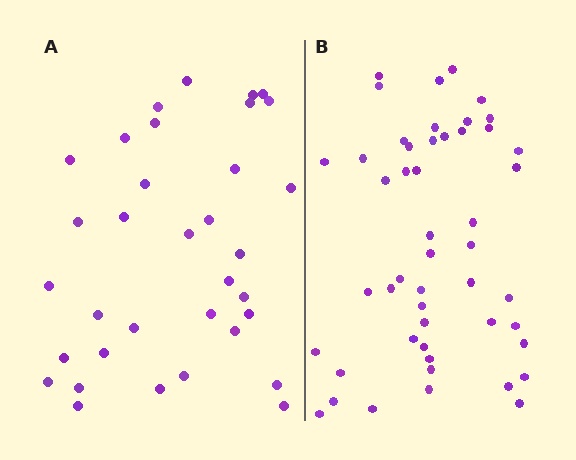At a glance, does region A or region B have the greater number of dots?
Region B (the right region) has more dots.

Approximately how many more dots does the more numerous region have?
Region B has approximately 15 more dots than region A.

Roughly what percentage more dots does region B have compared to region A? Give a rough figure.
About 45% more.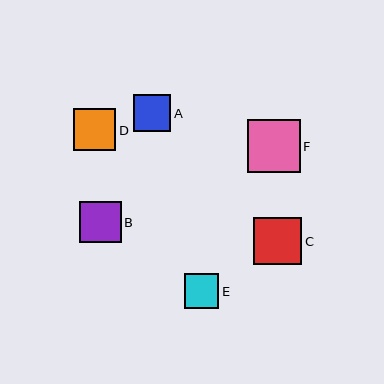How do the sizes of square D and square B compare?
Square D and square B are approximately the same size.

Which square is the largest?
Square F is the largest with a size of approximately 53 pixels.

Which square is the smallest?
Square E is the smallest with a size of approximately 34 pixels.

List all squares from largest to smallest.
From largest to smallest: F, C, D, B, A, E.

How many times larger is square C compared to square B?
Square C is approximately 1.2 times the size of square B.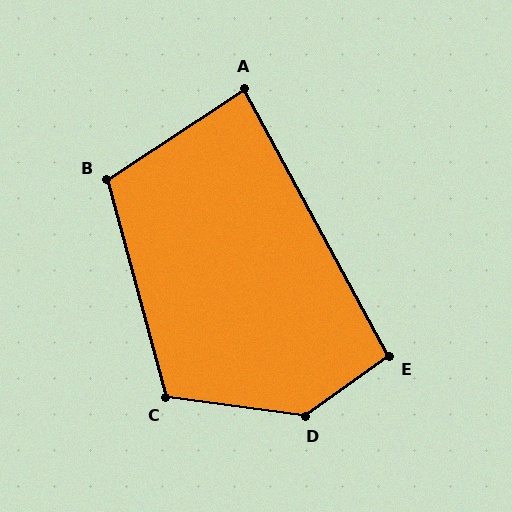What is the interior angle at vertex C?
Approximately 113 degrees (obtuse).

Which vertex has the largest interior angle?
D, at approximately 137 degrees.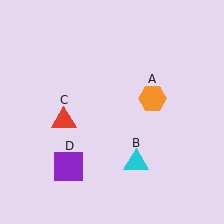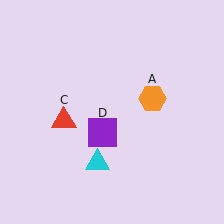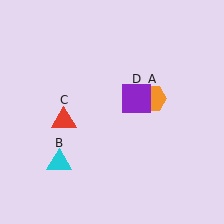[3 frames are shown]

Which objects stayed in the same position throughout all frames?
Orange hexagon (object A) and red triangle (object C) remained stationary.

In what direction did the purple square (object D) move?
The purple square (object D) moved up and to the right.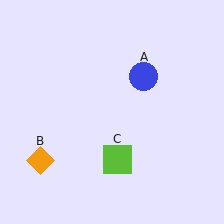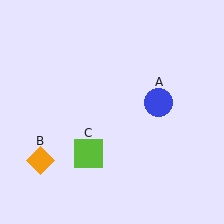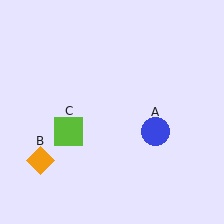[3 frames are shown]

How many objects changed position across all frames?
2 objects changed position: blue circle (object A), lime square (object C).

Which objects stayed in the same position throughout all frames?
Orange diamond (object B) remained stationary.